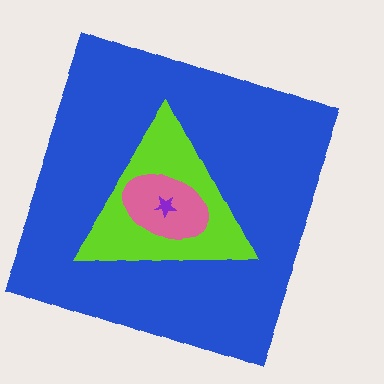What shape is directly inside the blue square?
The lime triangle.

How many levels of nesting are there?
4.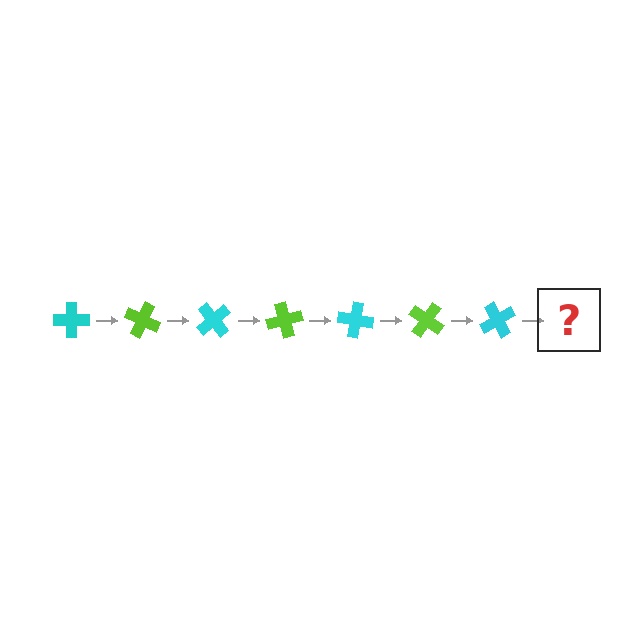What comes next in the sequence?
The next element should be a lime cross, rotated 175 degrees from the start.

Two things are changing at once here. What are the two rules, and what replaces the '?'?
The two rules are that it rotates 25 degrees each step and the color cycles through cyan and lime. The '?' should be a lime cross, rotated 175 degrees from the start.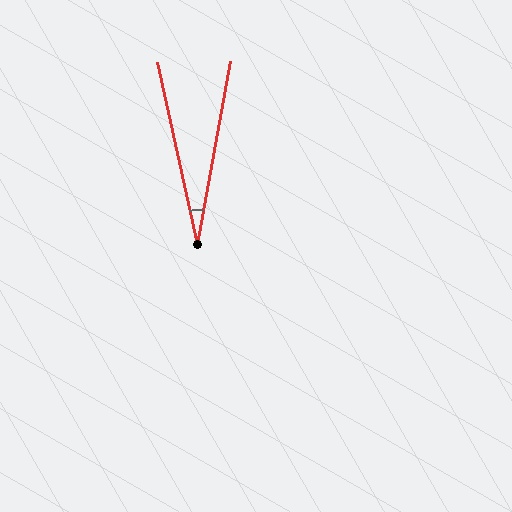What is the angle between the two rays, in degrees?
Approximately 23 degrees.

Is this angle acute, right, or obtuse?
It is acute.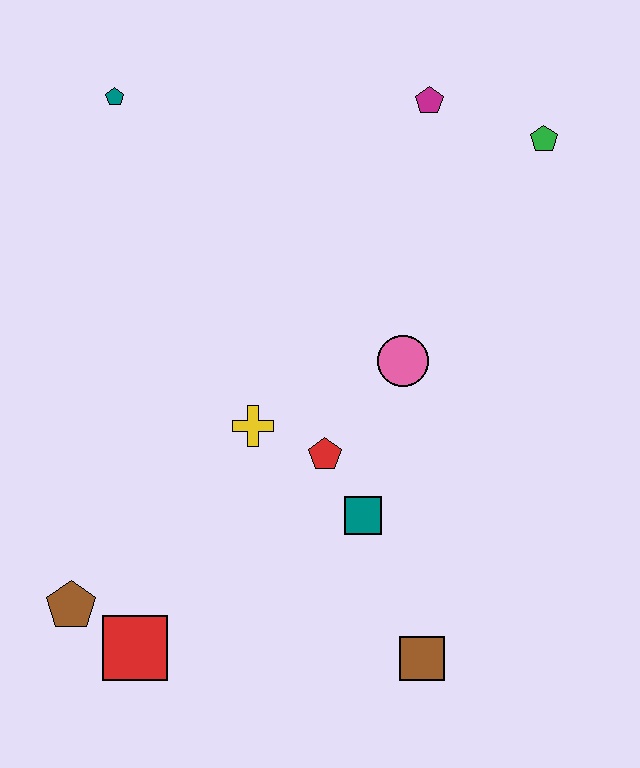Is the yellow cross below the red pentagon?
No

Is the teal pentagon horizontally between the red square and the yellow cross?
No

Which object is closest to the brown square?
The teal square is closest to the brown square.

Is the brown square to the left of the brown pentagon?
No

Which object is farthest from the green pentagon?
The brown pentagon is farthest from the green pentagon.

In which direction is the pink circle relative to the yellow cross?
The pink circle is to the right of the yellow cross.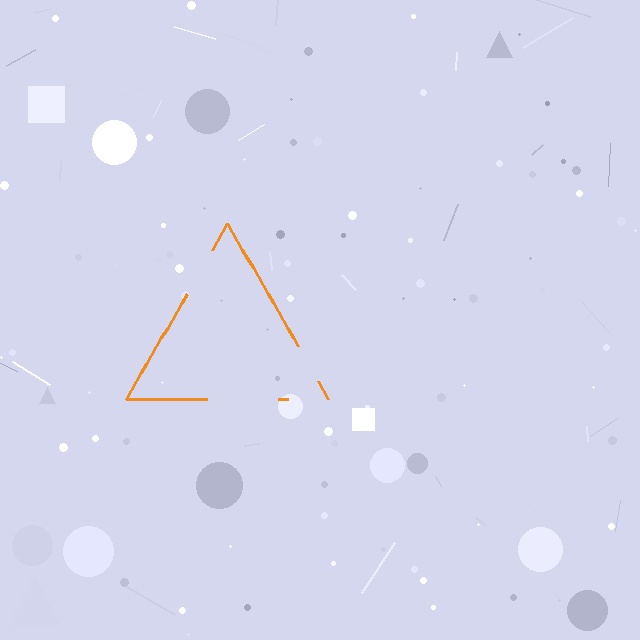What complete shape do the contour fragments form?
The contour fragments form a triangle.